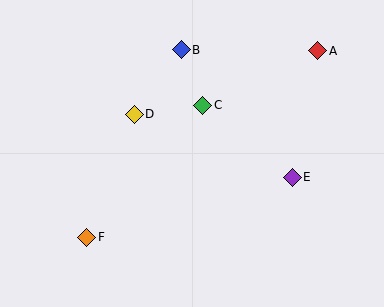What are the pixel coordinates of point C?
Point C is at (203, 105).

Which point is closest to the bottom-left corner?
Point F is closest to the bottom-left corner.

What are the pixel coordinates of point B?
Point B is at (181, 50).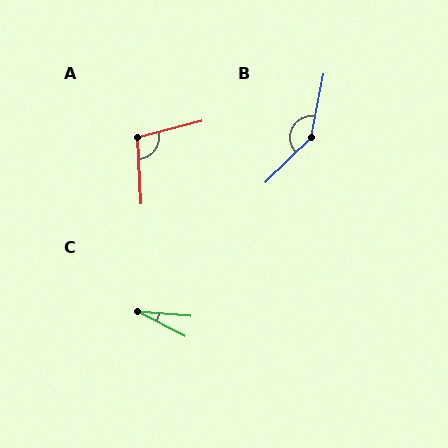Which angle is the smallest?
C, at approximately 21 degrees.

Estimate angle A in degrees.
Approximately 101 degrees.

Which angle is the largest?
B, at approximately 146 degrees.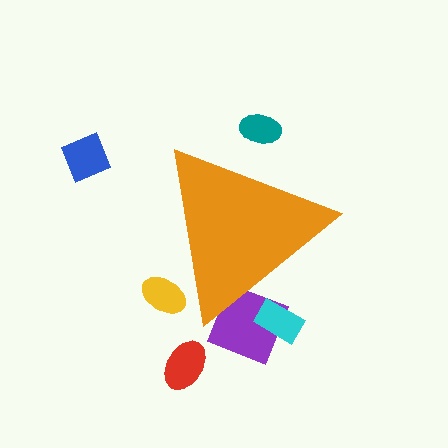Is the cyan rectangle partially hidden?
Yes, the cyan rectangle is partially hidden behind the orange triangle.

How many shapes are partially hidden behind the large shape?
4 shapes are partially hidden.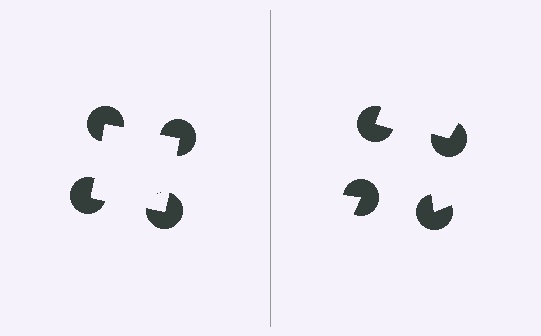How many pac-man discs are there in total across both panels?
8 — 4 on each side.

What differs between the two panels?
The pac-man discs are positioned identically on both sides; only the wedge orientations differ. On the left they align to a square; on the right they are misaligned.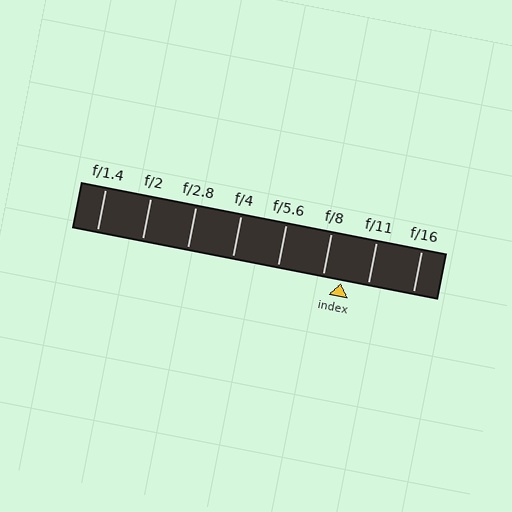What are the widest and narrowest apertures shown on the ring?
The widest aperture shown is f/1.4 and the narrowest is f/16.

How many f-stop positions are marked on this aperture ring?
There are 8 f-stop positions marked.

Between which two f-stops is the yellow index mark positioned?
The index mark is between f/8 and f/11.